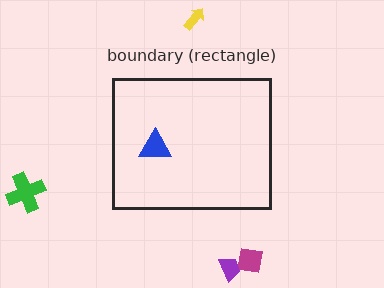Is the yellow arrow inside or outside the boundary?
Outside.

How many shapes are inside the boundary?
1 inside, 4 outside.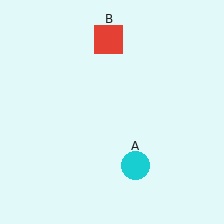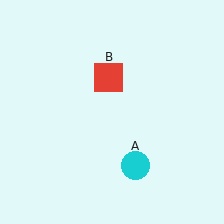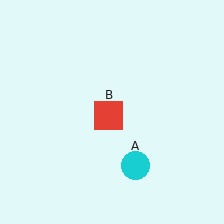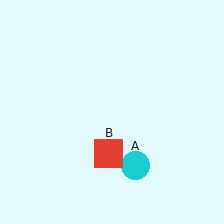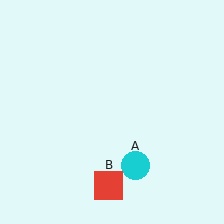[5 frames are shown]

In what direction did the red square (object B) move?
The red square (object B) moved down.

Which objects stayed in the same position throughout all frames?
Cyan circle (object A) remained stationary.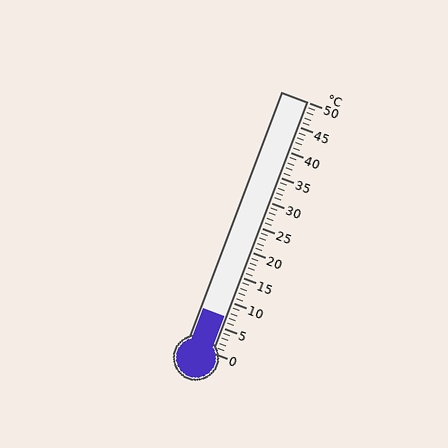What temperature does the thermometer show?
The thermometer shows approximately 7°C.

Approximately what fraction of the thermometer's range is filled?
The thermometer is filled to approximately 15% of its range.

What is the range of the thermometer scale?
The thermometer scale ranges from 0°C to 50°C.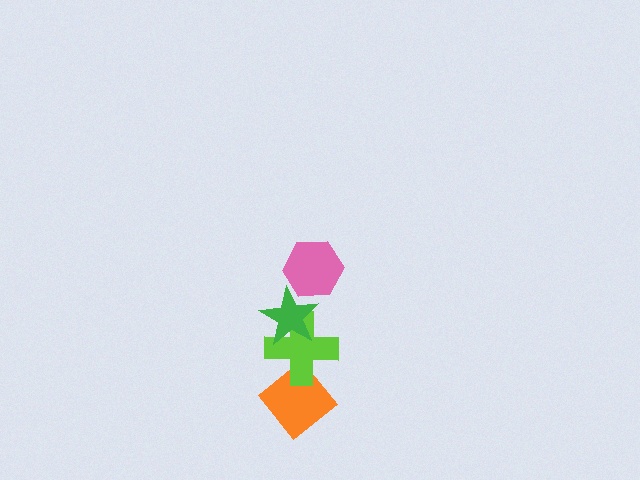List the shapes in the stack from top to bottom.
From top to bottom: the pink hexagon, the green star, the lime cross, the orange diamond.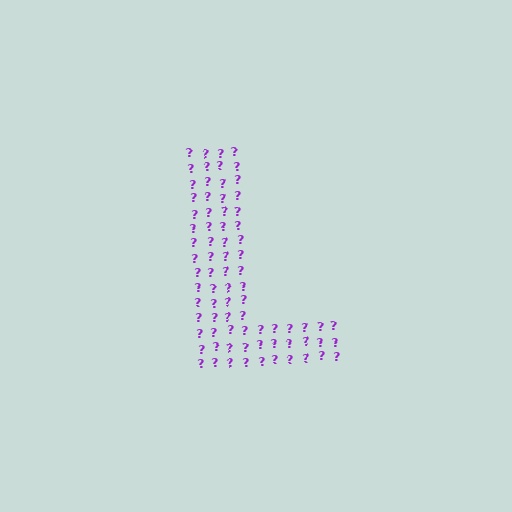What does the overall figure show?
The overall figure shows the letter L.